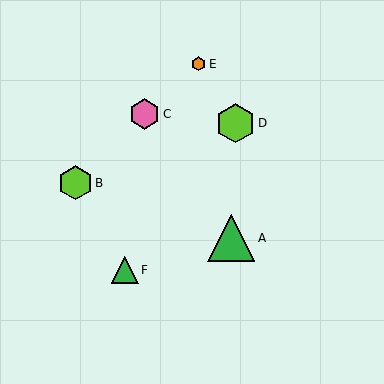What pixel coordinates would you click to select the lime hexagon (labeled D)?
Click at (236, 123) to select the lime hexagon D.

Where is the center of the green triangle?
The center of the green triangle is at (125, 270).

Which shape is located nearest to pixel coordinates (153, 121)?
The pink hexagon (labeled C) at (145, 114) is nearest to that location.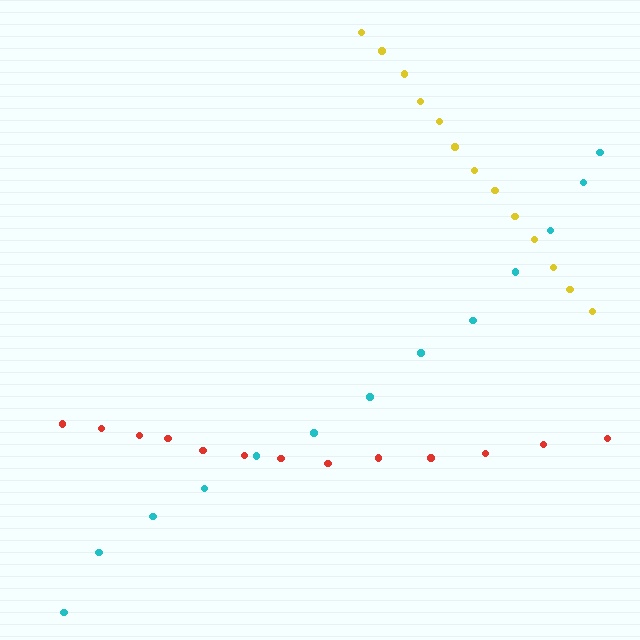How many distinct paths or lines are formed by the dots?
There are 3 distinct paths.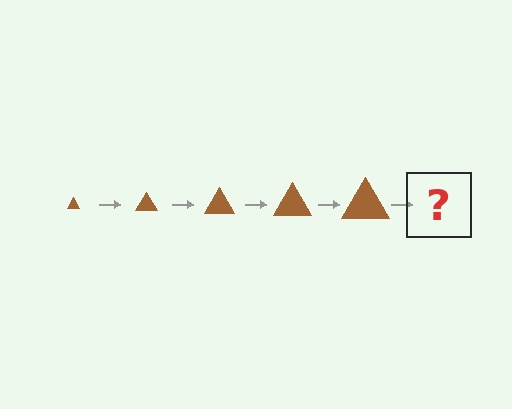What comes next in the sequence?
The next element should be a brown triangle, larger than the previous one.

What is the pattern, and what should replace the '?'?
The pattern is that the triangle gets progressively larger each step. The '?' should be a brown triangle, larger than the previous one.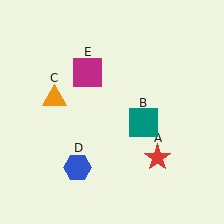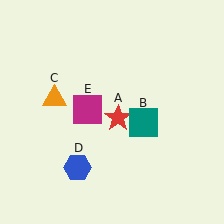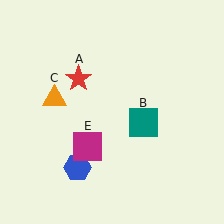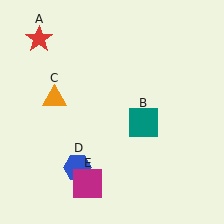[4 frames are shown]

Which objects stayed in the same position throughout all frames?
Teal square (object B) and orange triangle (object C) and blue hexagon (object D) remained stationary.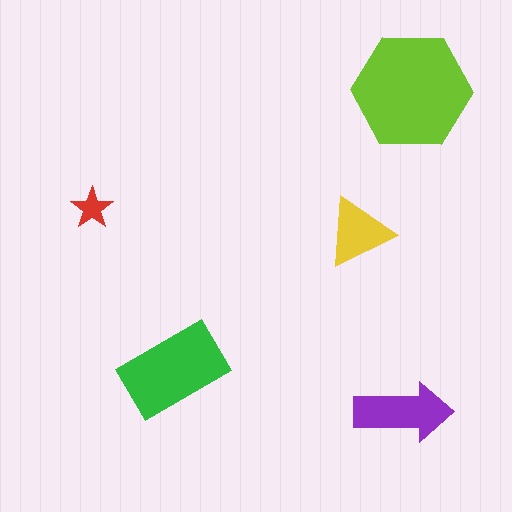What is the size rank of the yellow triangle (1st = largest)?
4th.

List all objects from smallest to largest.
The red star, the yellow triangle, the purple arrow, the green rectangle, the lime hexagon.